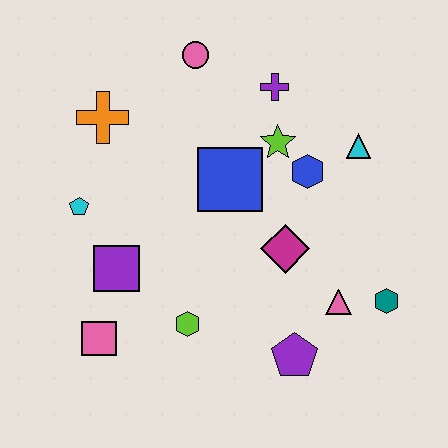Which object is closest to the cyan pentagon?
The purple square is closest to the cyan pentagon.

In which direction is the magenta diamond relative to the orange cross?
The magenta diamond is to the right of the orange cross.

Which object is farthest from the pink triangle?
The orange cross is farthest from the pink triangle.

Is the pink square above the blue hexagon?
No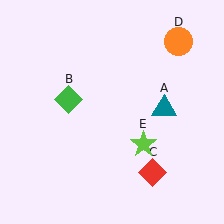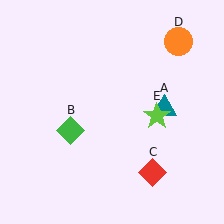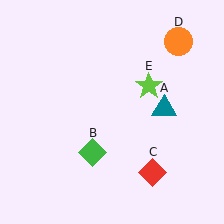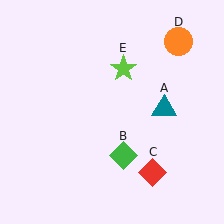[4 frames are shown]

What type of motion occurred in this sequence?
The green diamond (object B), lime star (object E) rotated counterclockwise around the center of the scene.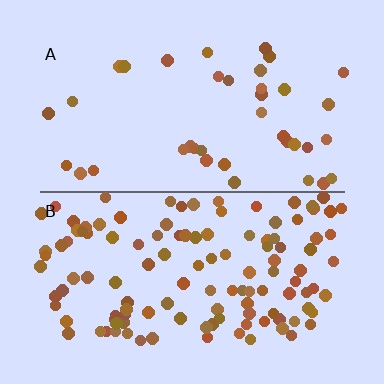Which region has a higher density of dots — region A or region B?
B (the bottom).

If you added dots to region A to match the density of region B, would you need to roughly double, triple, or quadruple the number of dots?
Approximately triple.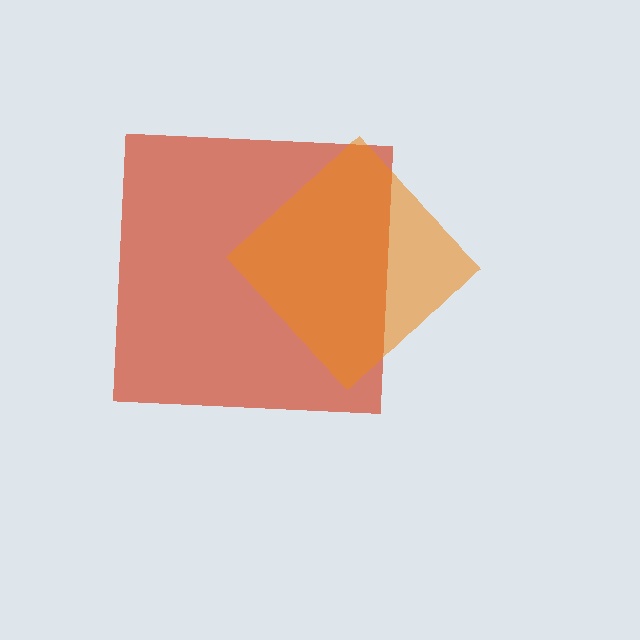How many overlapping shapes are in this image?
There are 2 overlapping shapes in the image.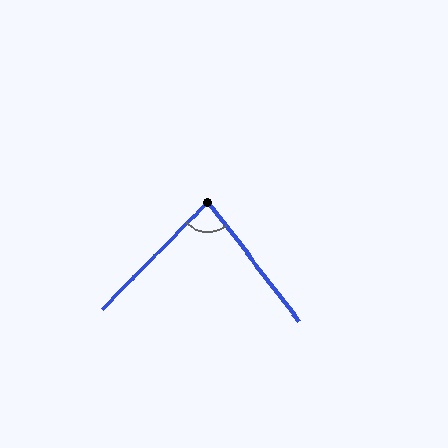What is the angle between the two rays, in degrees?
Approximately 82 degrees.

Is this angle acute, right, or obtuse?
It is acute.